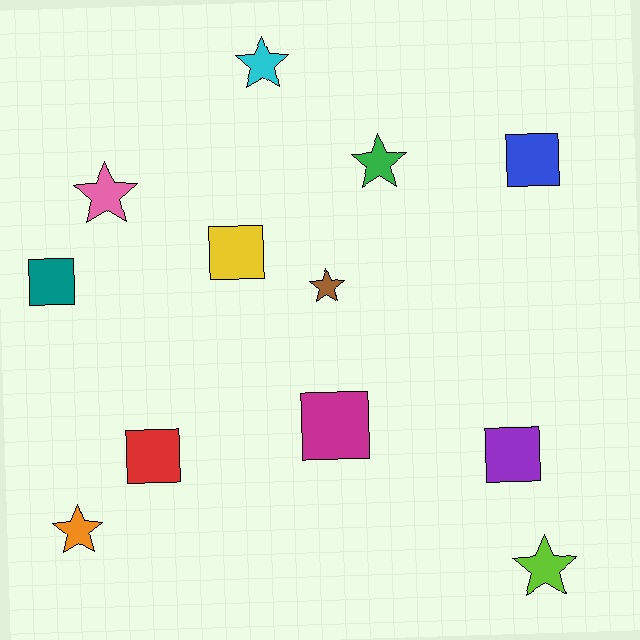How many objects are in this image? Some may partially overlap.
There are 12 objects.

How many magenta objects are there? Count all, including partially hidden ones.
There is 1 magenta object.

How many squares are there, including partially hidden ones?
There are 6 squares.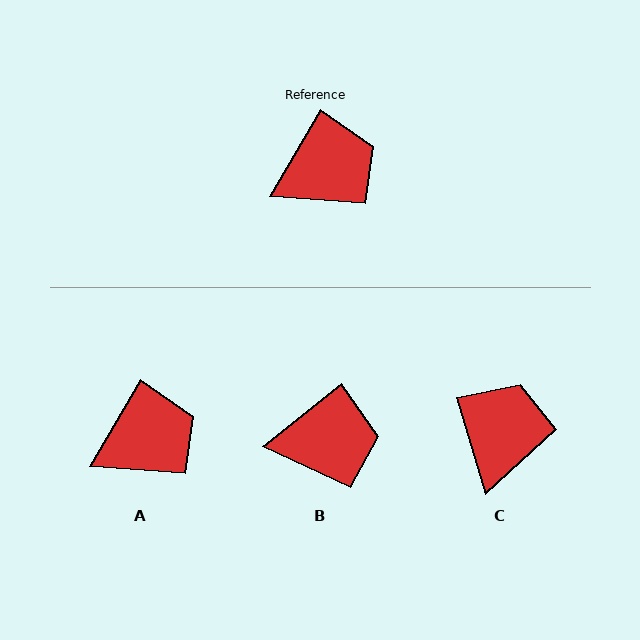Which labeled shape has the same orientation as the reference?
A.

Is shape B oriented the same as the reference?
No, it is off by about 21 degrees.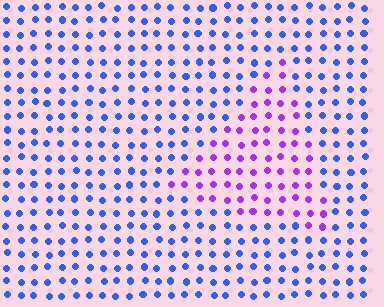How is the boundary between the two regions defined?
The boundary is defined purely by a slight shift in hue (about 52 degrees). Spacing, size, and orientation are identical on both sides.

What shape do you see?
I see a triangle.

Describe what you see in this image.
The image is filled with small blue elements in a uniform arrangement. A triangle-shaped region is visible where the elements are tinted to a slightly different hue, forming a subtle color boundary.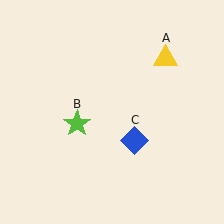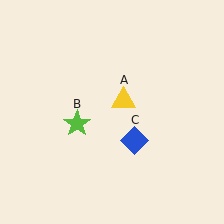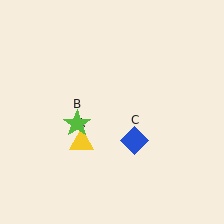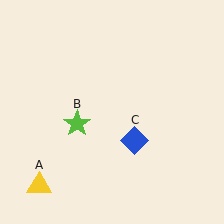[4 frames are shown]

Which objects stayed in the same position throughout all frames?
Lime star (object B) and blue diamond (object C) remained stationary.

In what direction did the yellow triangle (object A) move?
The yellow triangle (object A) moved down and to the left.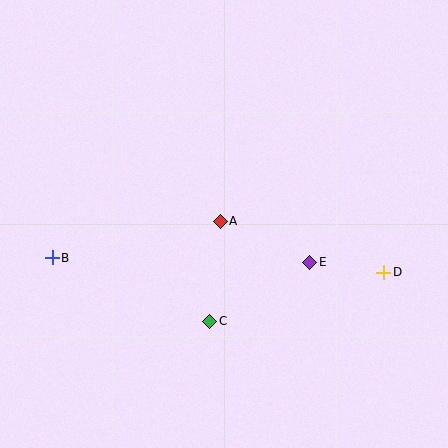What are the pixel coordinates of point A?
Point A is at (220, 221).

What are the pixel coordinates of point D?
Point D is at (384, 272).